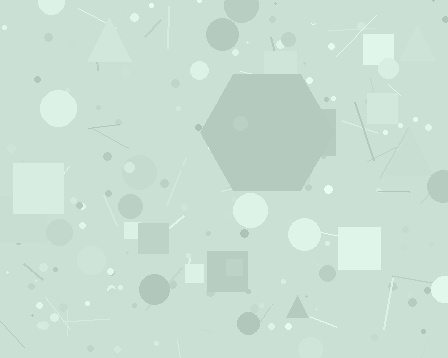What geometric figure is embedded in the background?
A hexagon is embedded in the background.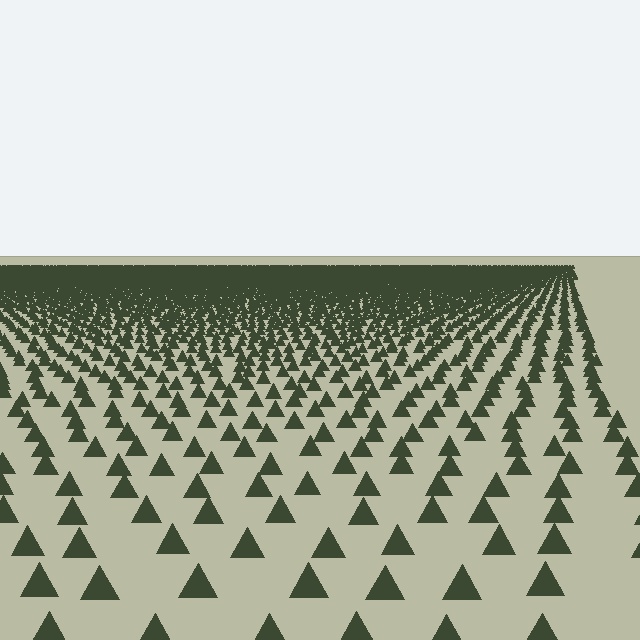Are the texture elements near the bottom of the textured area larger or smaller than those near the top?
Larger. Near the bottom, elements are closer to the viewer and appear at a bigger on-screen size.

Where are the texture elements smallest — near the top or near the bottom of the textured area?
Near the top.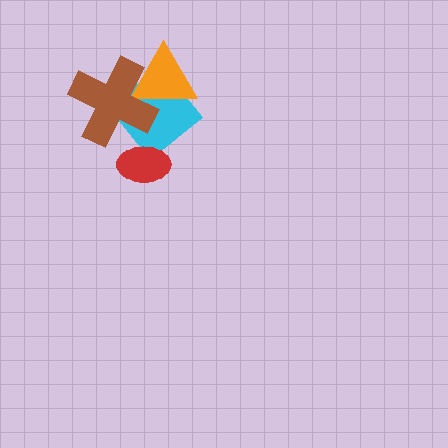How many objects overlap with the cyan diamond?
3 objects overlap with the cyan diamond.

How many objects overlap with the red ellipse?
1 object overlaps with the red ellipse.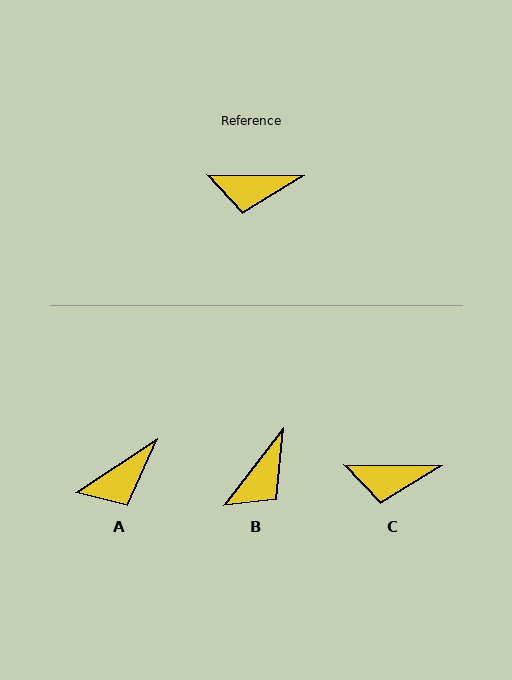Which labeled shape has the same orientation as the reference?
C.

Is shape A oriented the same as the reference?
No, it is off by about 34 degrees.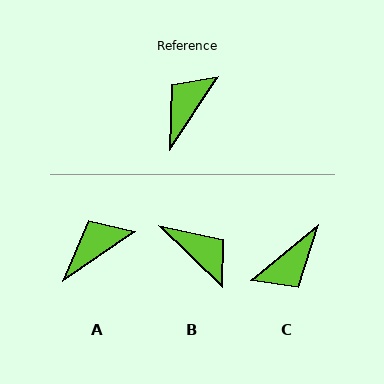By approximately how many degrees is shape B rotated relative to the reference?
Approximately 101 degrees clockwise.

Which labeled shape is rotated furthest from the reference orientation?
C, about 163 degrees away.